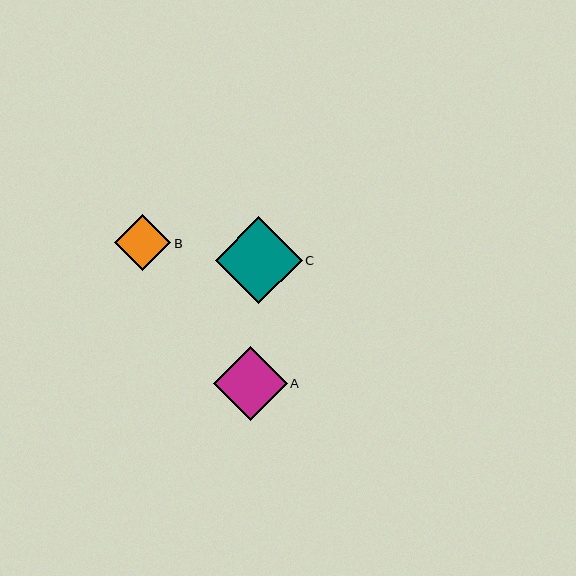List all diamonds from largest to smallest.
From largest to smallest: C, A, B.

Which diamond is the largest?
Diamond C is the largest with a size of approximately 87 pixels.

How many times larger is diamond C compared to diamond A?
Diamond C is approximately 1.2 times the size of diamond A.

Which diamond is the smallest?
Diamond B is the smallest with a size of approximately 56 pixels.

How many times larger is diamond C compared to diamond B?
Diamond C is approximately 1.5 times the size of diamond B.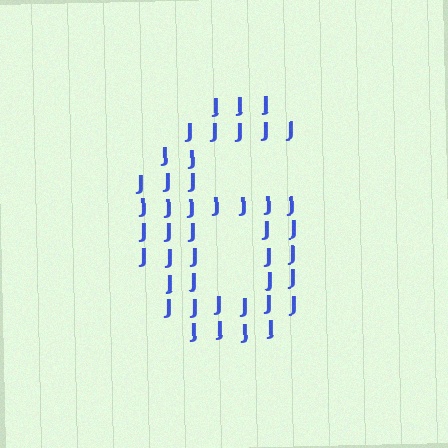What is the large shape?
The large shape is the digit 6.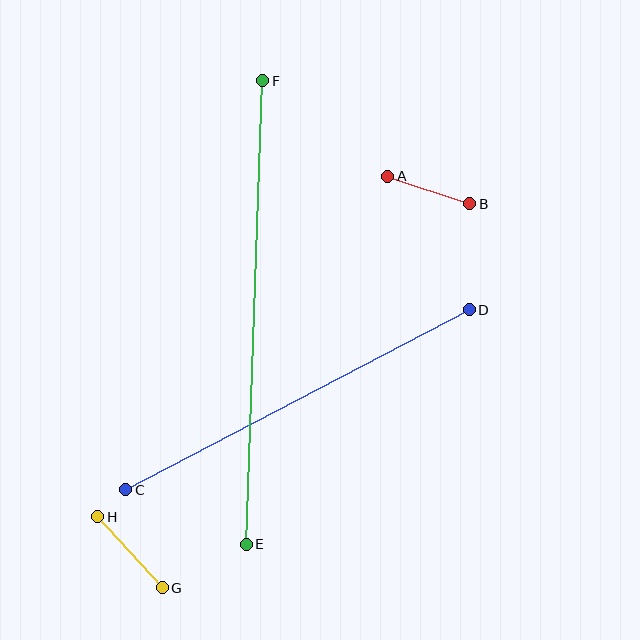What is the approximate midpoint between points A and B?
The midpoint is at approximately (429, 190) pixels.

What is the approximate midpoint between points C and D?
The midpoint is at approximately (297, 400) pixels.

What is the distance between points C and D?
The distance is approximately 388 pixels.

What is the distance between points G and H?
The distance is approximately 96 pixels.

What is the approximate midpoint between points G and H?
The midpoint is at approximately (130, 552) pixels.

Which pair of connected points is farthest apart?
Points E and F are farthest apart.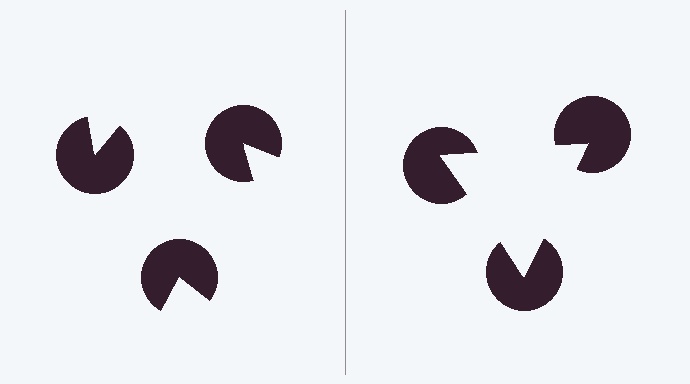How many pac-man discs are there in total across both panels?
6 — 3 on each side.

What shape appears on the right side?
An illusory triangle.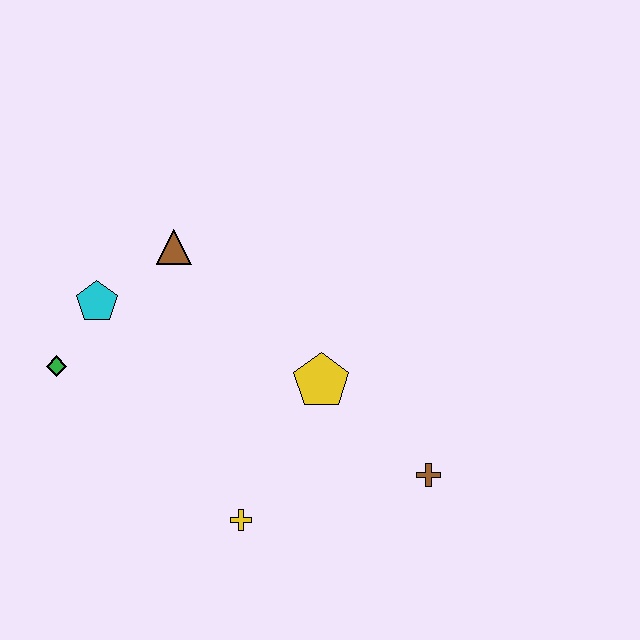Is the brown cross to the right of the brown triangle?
Yes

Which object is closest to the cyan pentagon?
The green diamond is closest to the cyan pentagon.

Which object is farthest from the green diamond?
The brown cross is farthest from the green diamond.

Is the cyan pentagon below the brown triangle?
Yes